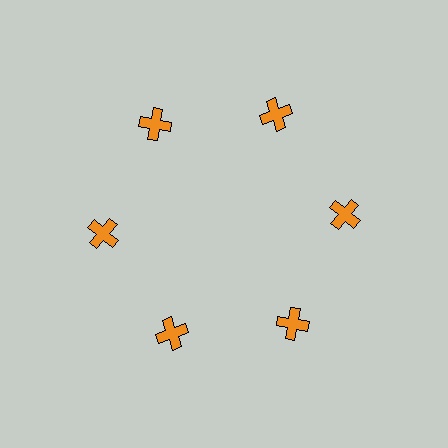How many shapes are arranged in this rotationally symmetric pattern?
There are 6 shapes, arranged in 6 groups of 1.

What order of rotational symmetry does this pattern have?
This pattern has 6-fold rotational symmetry.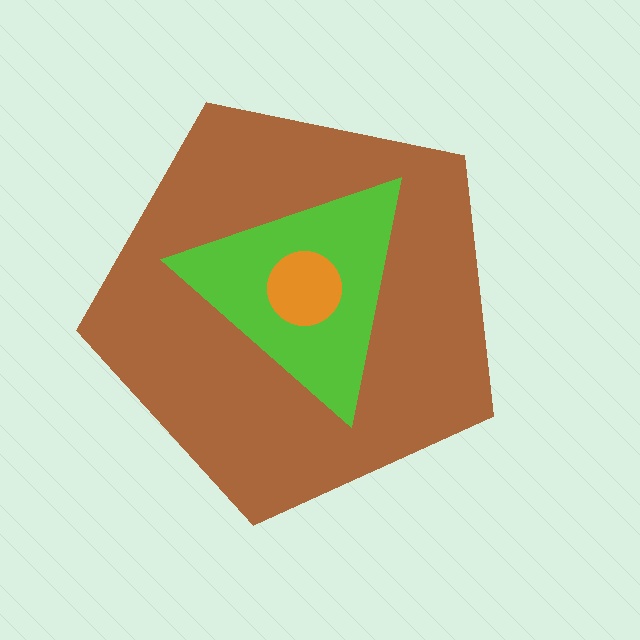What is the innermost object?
The orange circle.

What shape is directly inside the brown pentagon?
The lime triangle.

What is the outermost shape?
The brown pentagon.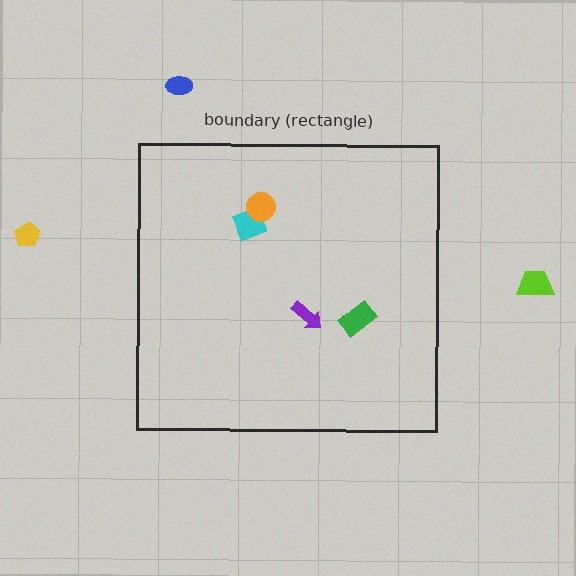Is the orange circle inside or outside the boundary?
Inside.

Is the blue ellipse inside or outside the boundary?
Outside.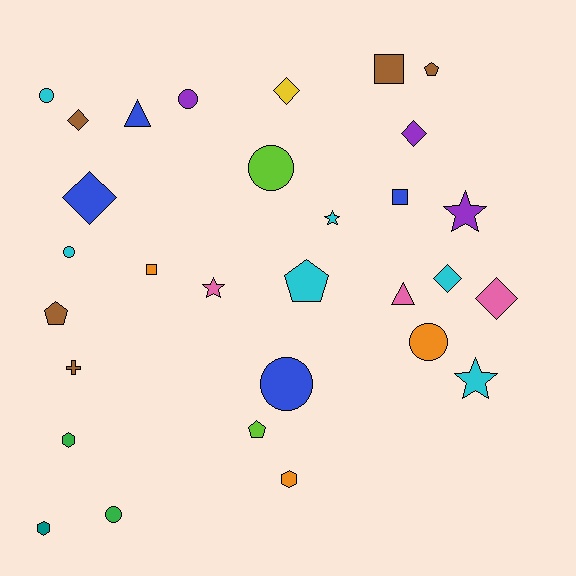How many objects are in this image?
There are 30 objects.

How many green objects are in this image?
There are 2 green objects.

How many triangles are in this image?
There are 2 triangles.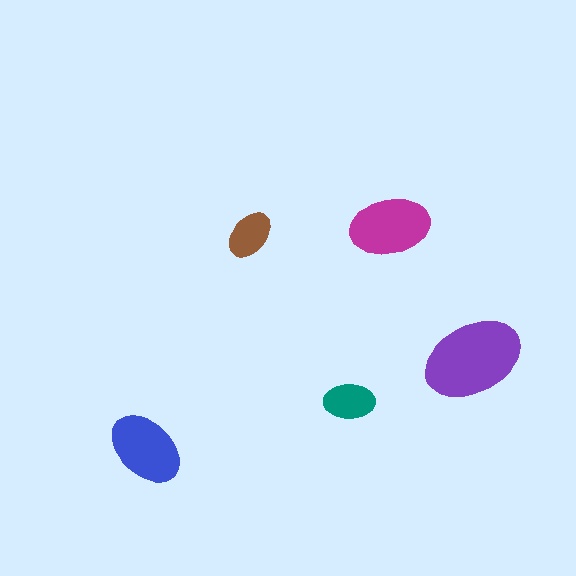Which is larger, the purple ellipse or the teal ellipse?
The purple one.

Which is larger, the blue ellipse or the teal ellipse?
The blue one.